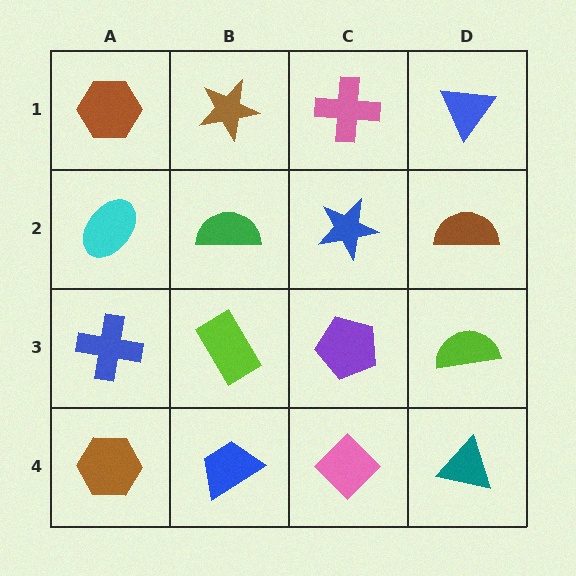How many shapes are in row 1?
4 shapes.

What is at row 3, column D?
A lime semicircle.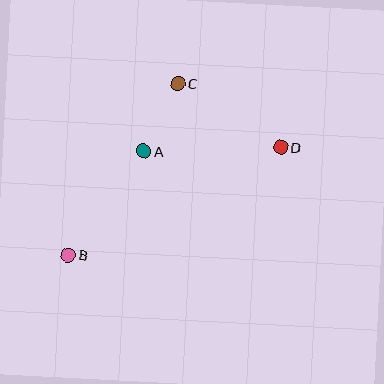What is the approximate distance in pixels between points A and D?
The distance between A and D is approximately 137 pixels.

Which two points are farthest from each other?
Points B and D are farthest from each other.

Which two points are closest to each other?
Points A and C are closest to each other.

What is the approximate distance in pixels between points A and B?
The distance between A and B is approximately 129 pixels.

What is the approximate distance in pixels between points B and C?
The distance between B and C is approximately 204 pixels.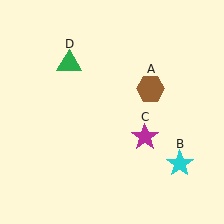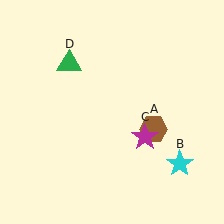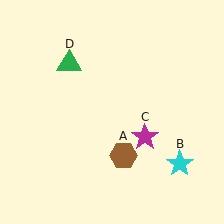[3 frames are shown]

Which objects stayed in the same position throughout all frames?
Cyan star (object B) and magenta star (object C) and green triangle (object D) remained stationary.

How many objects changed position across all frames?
1 object changed position: brown hexagon (object A).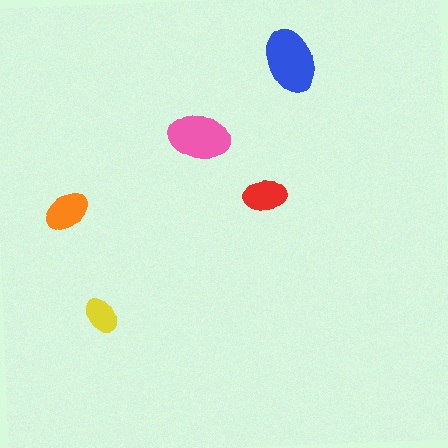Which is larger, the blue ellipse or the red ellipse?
The blue one.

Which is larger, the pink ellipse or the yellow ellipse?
The pink one.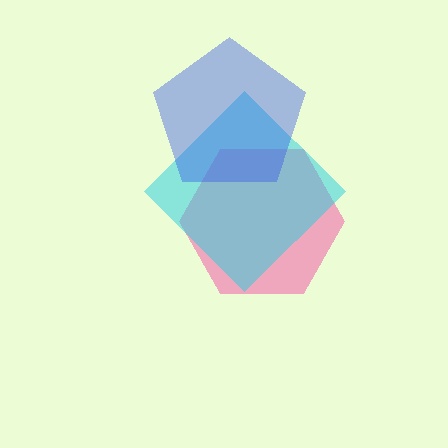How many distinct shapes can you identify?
There are 3 distinct shapes: a pink hexagon, a cyan diamond, a blue pentagon.